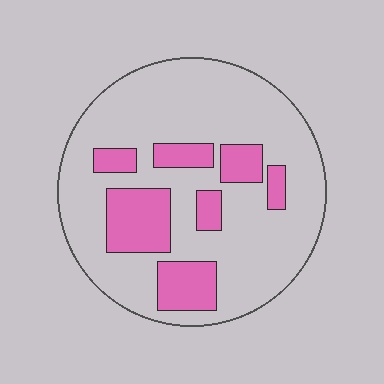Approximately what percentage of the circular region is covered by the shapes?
Approximately 25%.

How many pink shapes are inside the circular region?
7.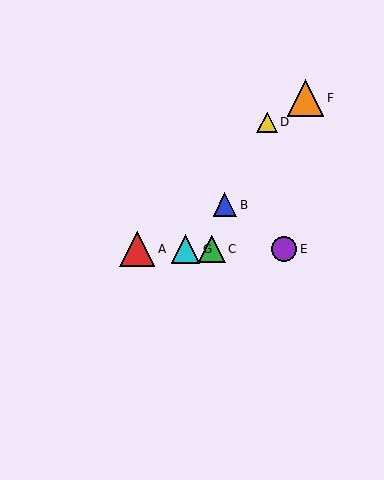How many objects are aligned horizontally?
4 objects (A, C, E, G) are aligned horizontally.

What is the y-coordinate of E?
Object E is at y≈249.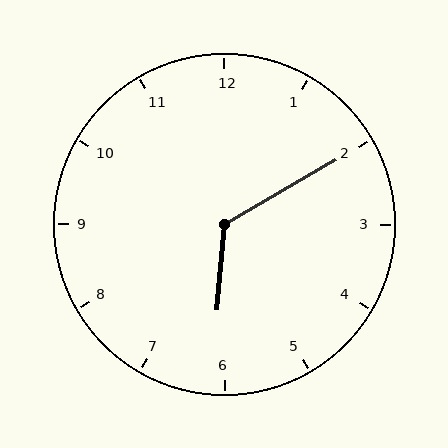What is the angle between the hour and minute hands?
Approximately 125 degrees.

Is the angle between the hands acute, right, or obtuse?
It is obtuse.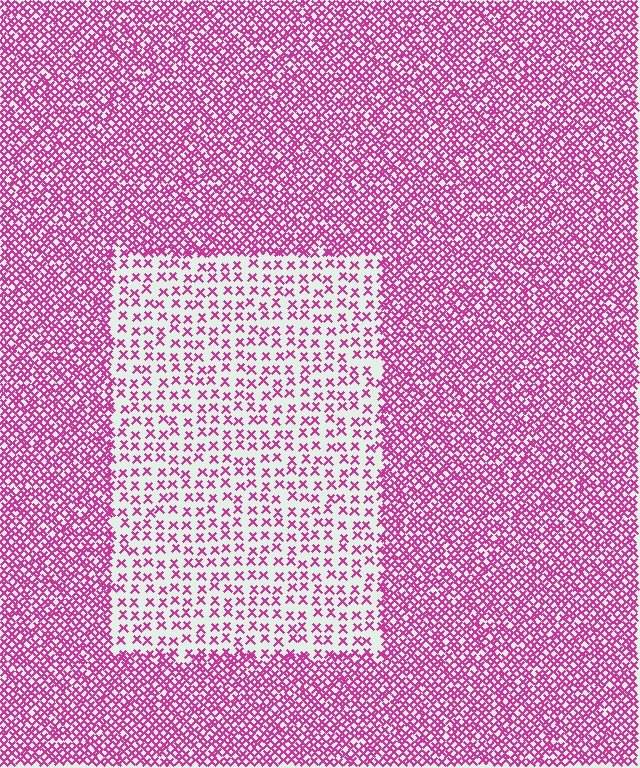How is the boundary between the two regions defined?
The boundary is defined by a change in element density (approximately 2.6x ratio). All elements are the same color, size, and shape.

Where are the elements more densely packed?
The elements are more densely packed outside the rectangle boundary.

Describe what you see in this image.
The image contains small magenta elements arranged at two different densities. A rectangle-shaped region is visible where the elements are less densely packed than the surrounding area.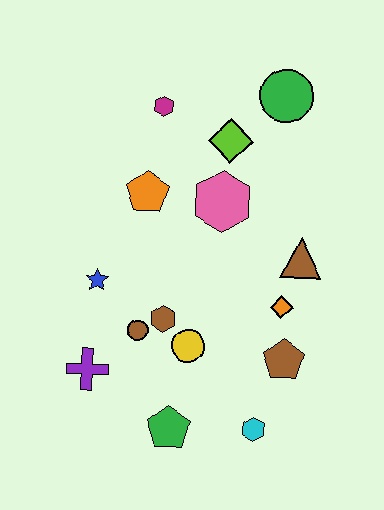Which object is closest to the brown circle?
The brown hexagon is closest to the brown circle.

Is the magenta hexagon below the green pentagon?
No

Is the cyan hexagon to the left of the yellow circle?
No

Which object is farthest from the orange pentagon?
The cyan hexagon is farthest from the orange pentagon.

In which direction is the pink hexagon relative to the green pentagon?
The pink hexagon is above the green pentagon.